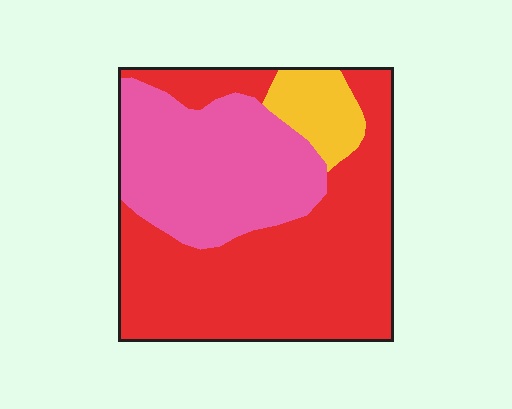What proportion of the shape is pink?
Pink covers about 35% of the shape.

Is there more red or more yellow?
Red.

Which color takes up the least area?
Yellow, at roughly 10%.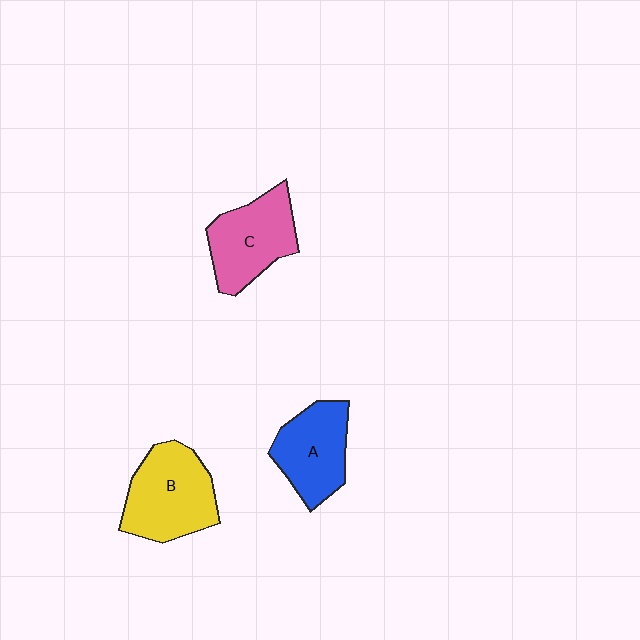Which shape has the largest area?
Shape B (yellow).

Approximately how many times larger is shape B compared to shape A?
Approximately 1.2 times.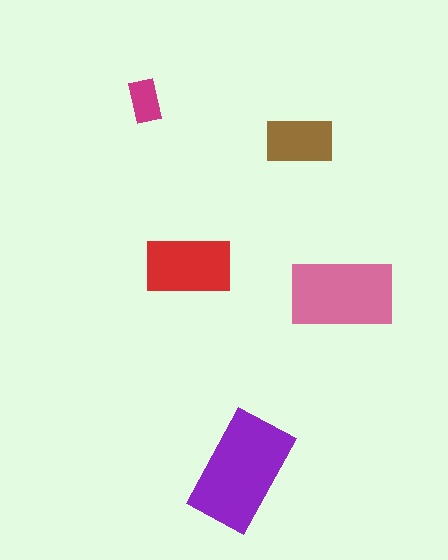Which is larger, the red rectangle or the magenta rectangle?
The red one.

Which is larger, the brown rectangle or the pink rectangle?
The pink one.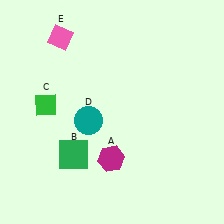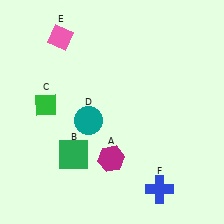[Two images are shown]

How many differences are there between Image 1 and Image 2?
There is 1 difference between the two images.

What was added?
A blue cross (F) was added in Image 2.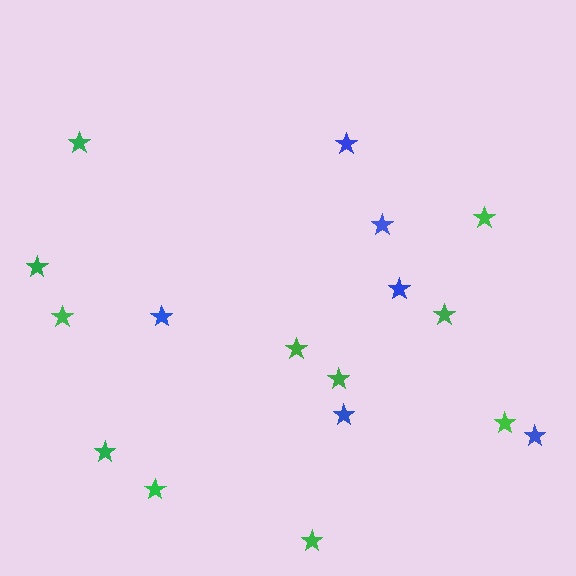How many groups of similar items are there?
There are 2 groups: one group of blue stars (6) and one group of green stars (11).